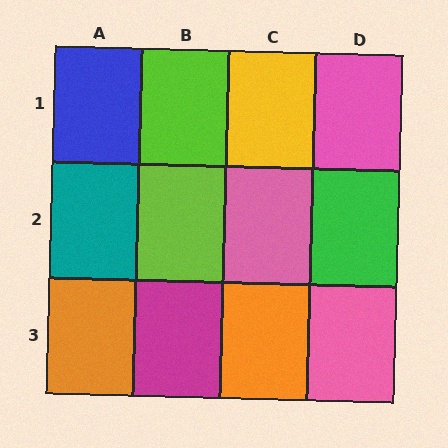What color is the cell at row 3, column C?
Orange.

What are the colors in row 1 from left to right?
Blue, lime, yellow, pink.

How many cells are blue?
1 cell is blue.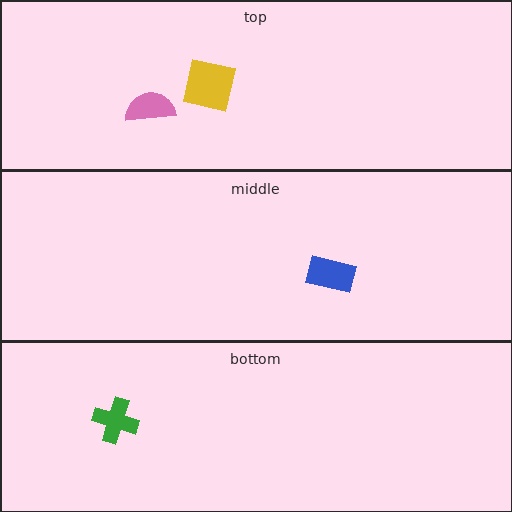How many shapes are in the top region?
2.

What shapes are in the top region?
The pink semicircle, the yellow square.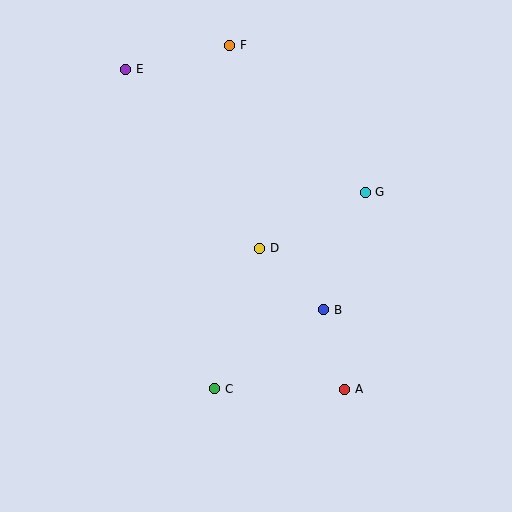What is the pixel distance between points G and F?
The distance between G and F is 200 pixels.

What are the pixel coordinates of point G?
Point G is at (365, 192).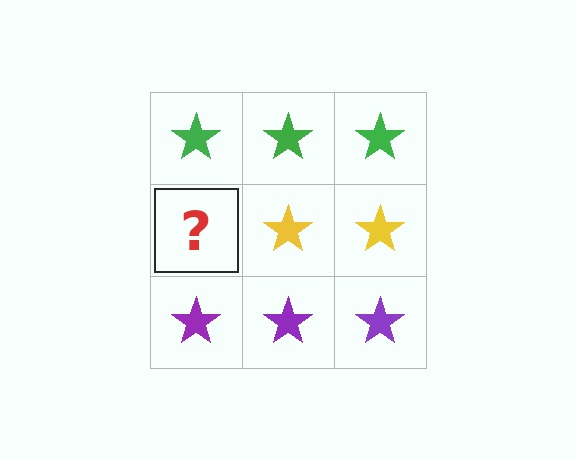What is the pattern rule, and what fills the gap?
The rule is that each row has a consistent color. The gap should be filled with a yellow star.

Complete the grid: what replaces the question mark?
The question mark should be replaced with a yellow star.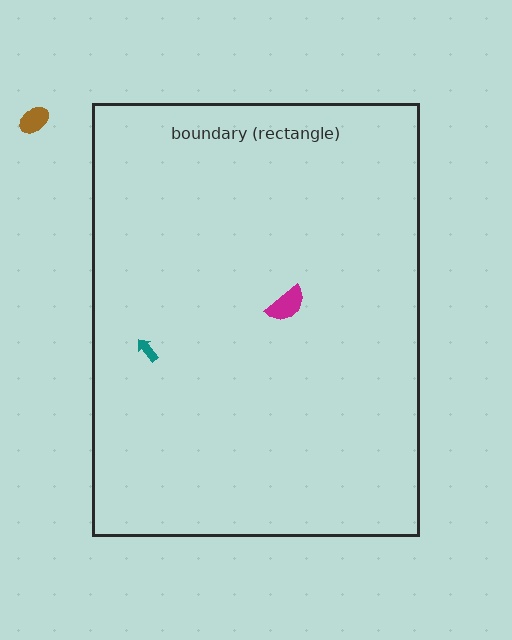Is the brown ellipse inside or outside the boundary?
Outside.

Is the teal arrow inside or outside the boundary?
Inside.